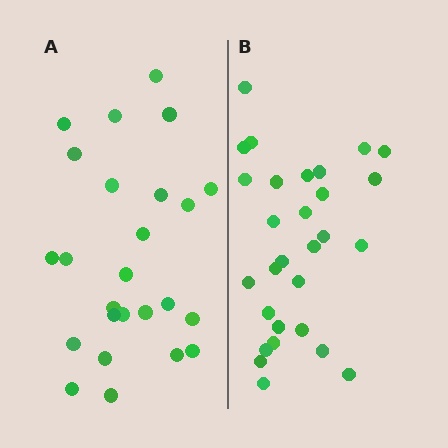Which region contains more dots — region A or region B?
Region B (the right region) has more dots.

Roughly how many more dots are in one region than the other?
Region B has about 4 more dots than region A.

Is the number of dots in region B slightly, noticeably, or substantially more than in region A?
Region B has only slightly more — the two regions are fairly close. The ratio is roughly 1.2 to 1.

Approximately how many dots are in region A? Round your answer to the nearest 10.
About 20 dots. (The exact count is 25, which rounds to 20.)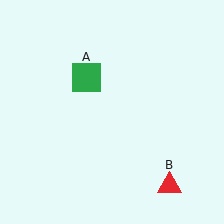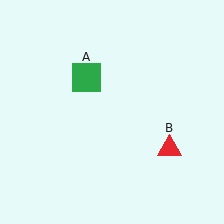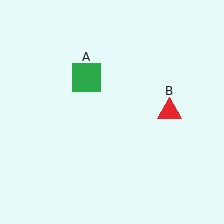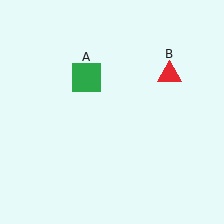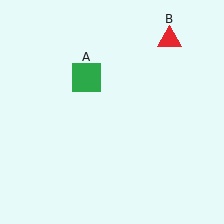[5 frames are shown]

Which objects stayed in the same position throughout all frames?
Green square (object A) remained stationary.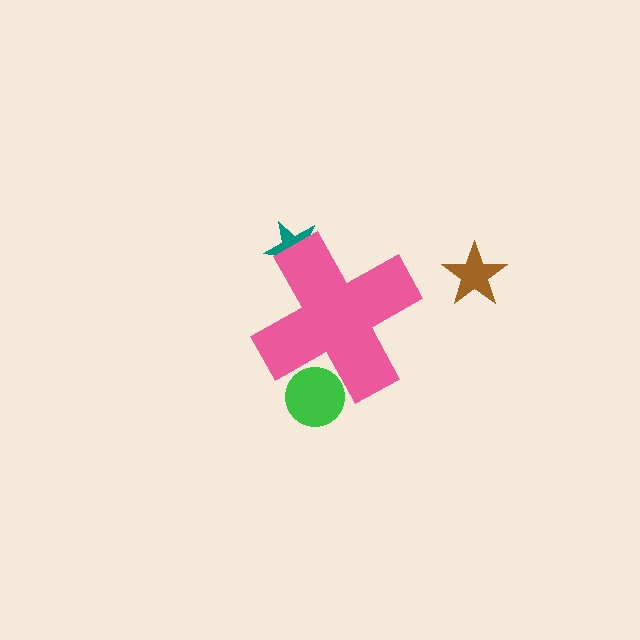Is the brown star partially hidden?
No, the brown star is fully visible.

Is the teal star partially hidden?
Yes, the teal star is partially hidden behind the pink cross.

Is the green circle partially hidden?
Yes, the green circle is partially hidden behind the pink cross.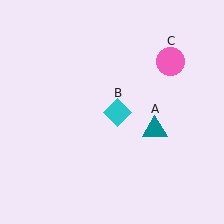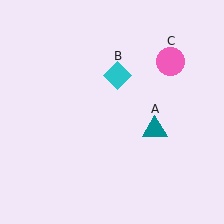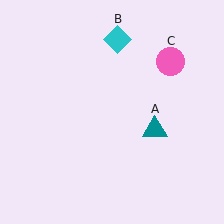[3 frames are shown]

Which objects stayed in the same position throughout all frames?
Teal triangle (object A) and pink circle (object C) remained stationary.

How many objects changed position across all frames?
1 object changed position: cyan diamond (object B).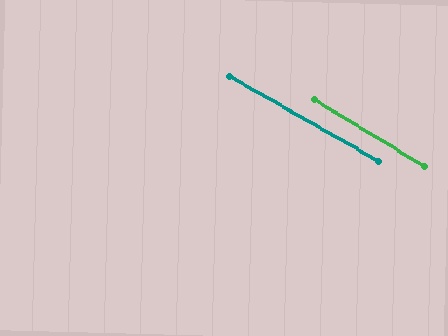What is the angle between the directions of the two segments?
Approximately 2 degrees.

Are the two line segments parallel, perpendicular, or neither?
Parallel — their directions differ by only 1.5°.